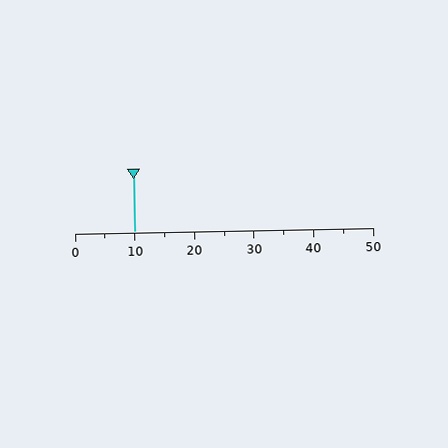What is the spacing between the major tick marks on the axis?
The major ticks are spaced 10 apart.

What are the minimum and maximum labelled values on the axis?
The axis runs from 0 to 50.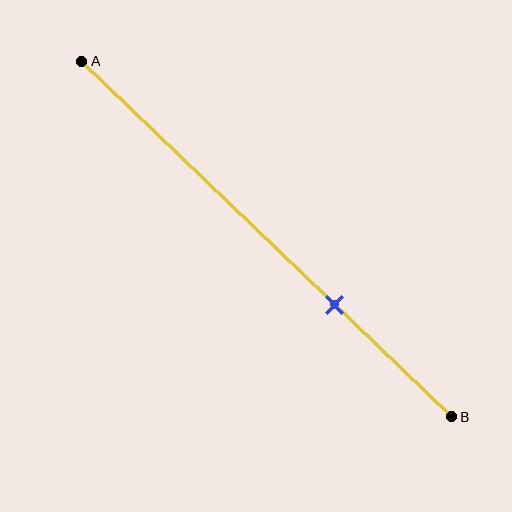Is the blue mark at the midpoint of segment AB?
No, the mark is at about 70% from A, not at the 50% midpoint.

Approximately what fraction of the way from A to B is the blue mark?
The blue mark is approximately 70% of the way from A to B.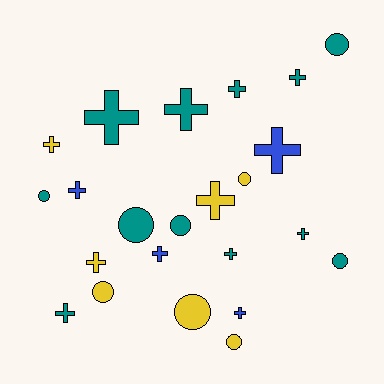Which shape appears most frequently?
Cross, with 14 objects.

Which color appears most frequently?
Teal, with 12 objects.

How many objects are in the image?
There are 23 objects.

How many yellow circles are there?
There are 4 yellow circles.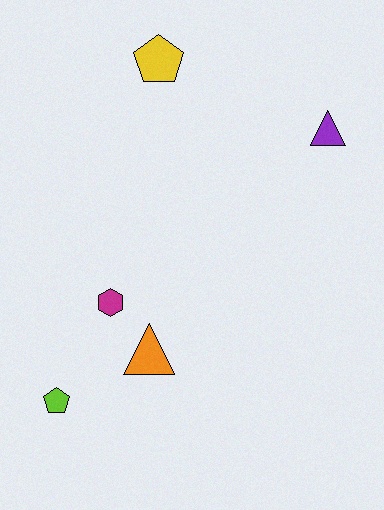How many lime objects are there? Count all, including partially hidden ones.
There is 1 lime object.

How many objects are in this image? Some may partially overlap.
There are 5 objects.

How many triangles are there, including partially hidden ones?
There are 2 triangles.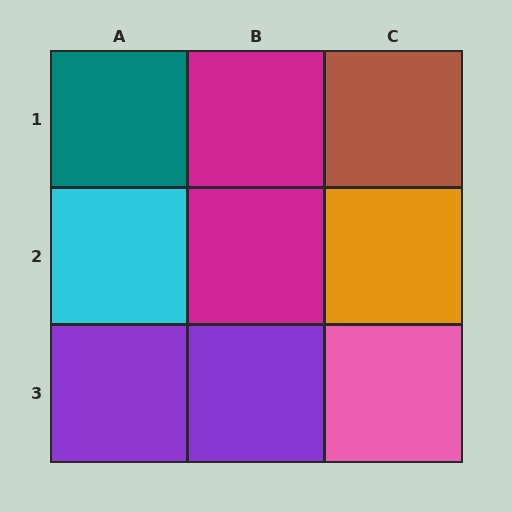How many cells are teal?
1 cell is teal.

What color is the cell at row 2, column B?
Magenta.